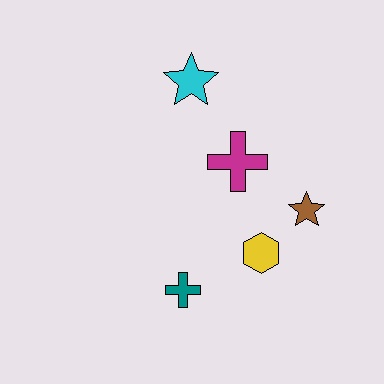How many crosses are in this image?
There are 2 crosses.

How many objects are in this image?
There are 5 objects.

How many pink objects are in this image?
There are no pink objects.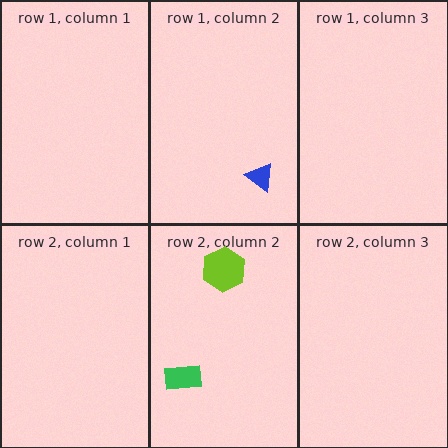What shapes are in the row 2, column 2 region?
The lime hexagon, the green rectangle.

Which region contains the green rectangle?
The row 2, column 2 region.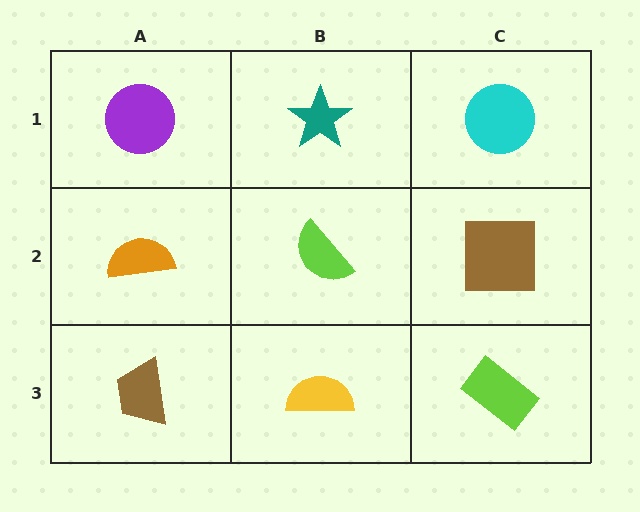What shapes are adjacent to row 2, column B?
A teal star (row 1, column B), a yellow semicircle (row 3, column B), an orange semicircle (row 2, column A), a brown square (row 2, column C).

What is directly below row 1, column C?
A brown square.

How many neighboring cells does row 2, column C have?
3.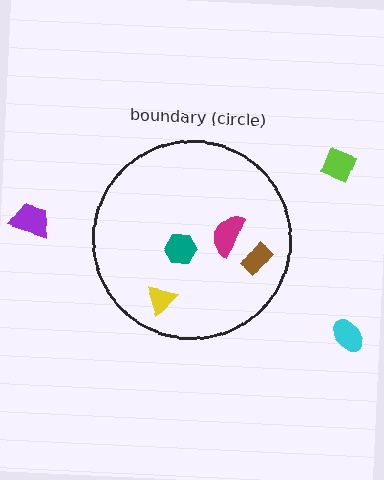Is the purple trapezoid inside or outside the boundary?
Outside.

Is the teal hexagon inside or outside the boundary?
Inside.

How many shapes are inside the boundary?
4 inside, 3 outside.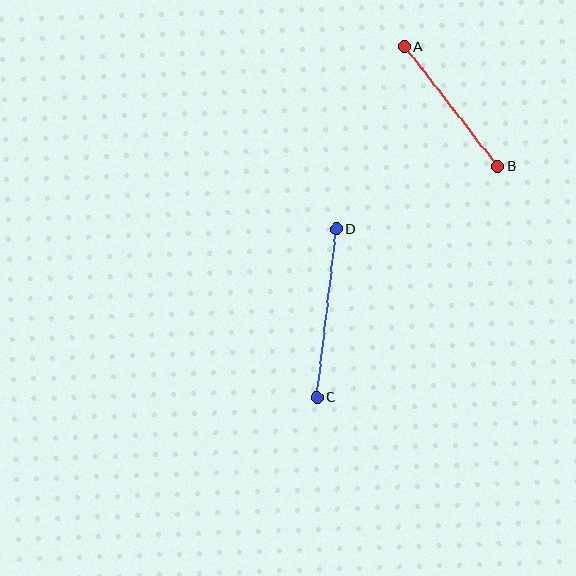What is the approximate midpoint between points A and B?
The midpoint is at approximately (451, 106) pixels.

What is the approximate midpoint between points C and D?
The midpoint is at approximately (327, 313) pixels.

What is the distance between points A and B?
The distance is approximately 152 pixels.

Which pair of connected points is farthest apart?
Points C and D are farthest apart.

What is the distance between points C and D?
The distance is approximately 170 pixels.